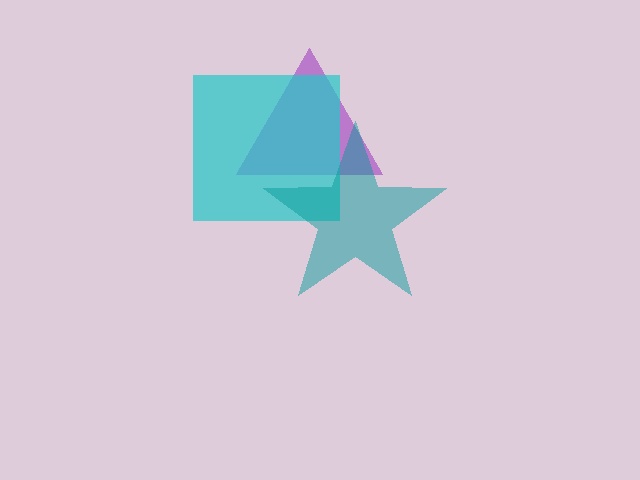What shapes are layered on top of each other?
The layered shapes are: a purple triangle, a cyan square, a teal star.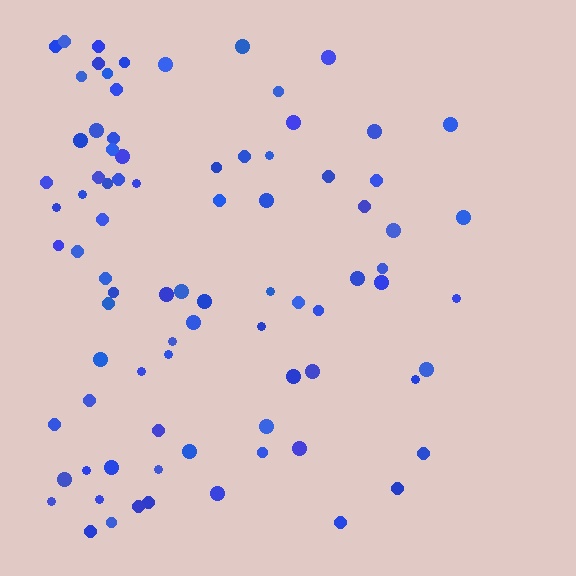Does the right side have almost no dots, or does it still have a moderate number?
Still a moderate number, just noticeably fewer than the left.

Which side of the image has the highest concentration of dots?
The left.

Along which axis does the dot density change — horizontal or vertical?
Horizontal.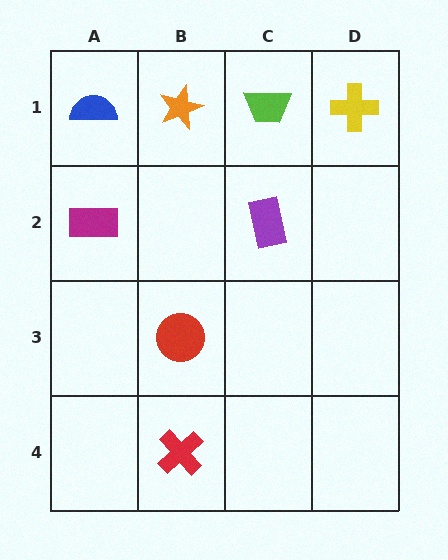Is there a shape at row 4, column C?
No, that cell is empty.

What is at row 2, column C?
A purple rectangle.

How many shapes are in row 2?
2 shapes.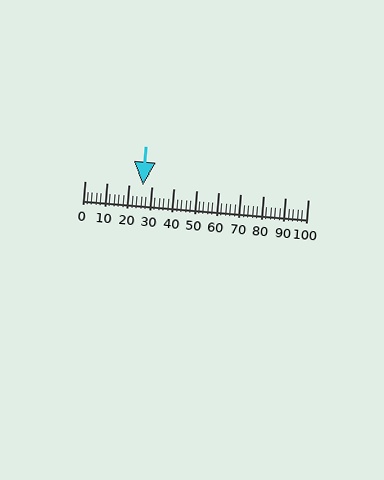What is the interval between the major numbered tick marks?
The major tick marks are spaced 10 units apart.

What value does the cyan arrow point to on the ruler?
The cyan arrow points to approximately 26.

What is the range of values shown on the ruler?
The ruler shows values from 0 to 100.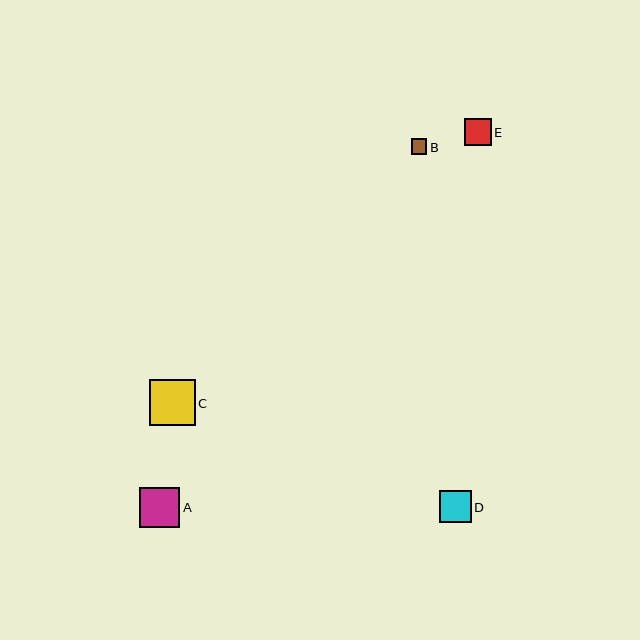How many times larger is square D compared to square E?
Square D is approximately 1.2 times the size of square E.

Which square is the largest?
Square C is the largest with a size of approximately 46 pixels.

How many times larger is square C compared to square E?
Square C is approximately 1.8 times the size of square E.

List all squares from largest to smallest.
From largest to smallest: C, A, D, E, B.